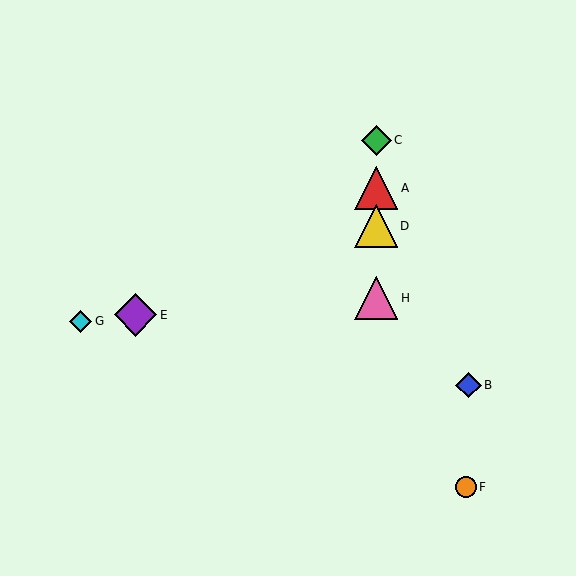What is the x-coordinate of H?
Object H is at x≈376.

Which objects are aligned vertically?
Objects A, C, D, H are aligned vertically.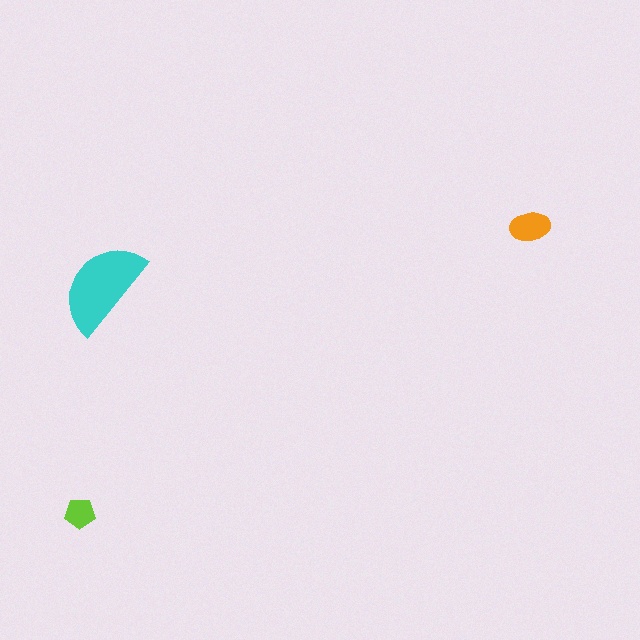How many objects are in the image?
There are 3 objects in the image.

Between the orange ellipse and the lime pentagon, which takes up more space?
The orange ellipse.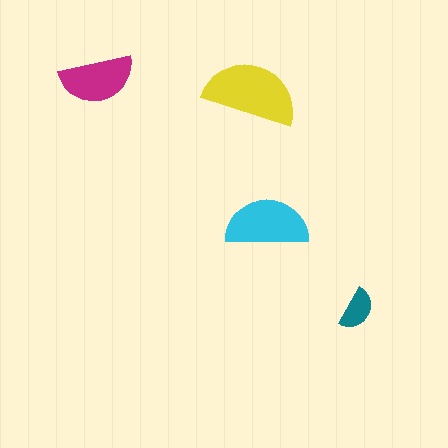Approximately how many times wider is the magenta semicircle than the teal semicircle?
About 1.5 times wider.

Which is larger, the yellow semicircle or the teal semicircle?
The yellow one.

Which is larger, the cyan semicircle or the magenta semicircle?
The cyan one.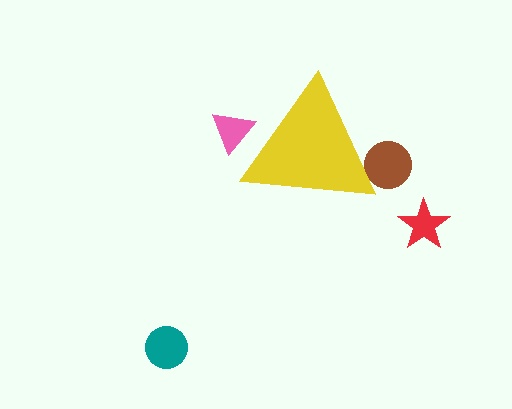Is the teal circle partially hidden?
No, the teal circle is fully visible.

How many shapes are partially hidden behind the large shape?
2 shapes are partially hidden.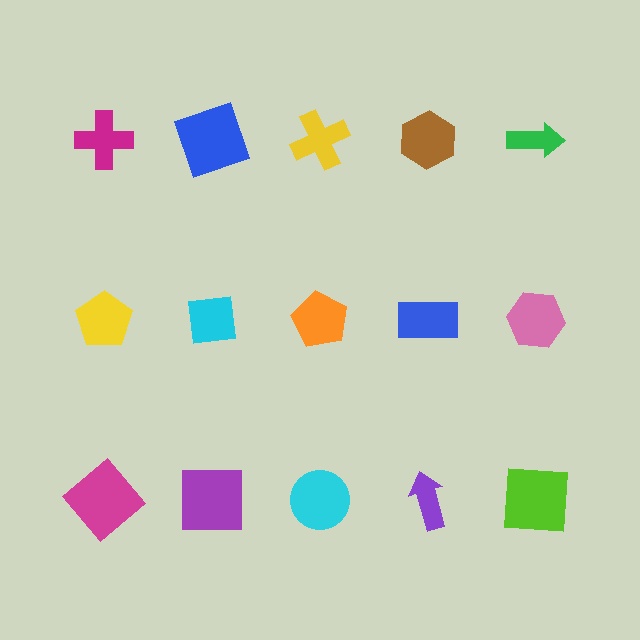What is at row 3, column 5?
A lime square.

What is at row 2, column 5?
A pink hexagon.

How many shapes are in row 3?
5 shapes.